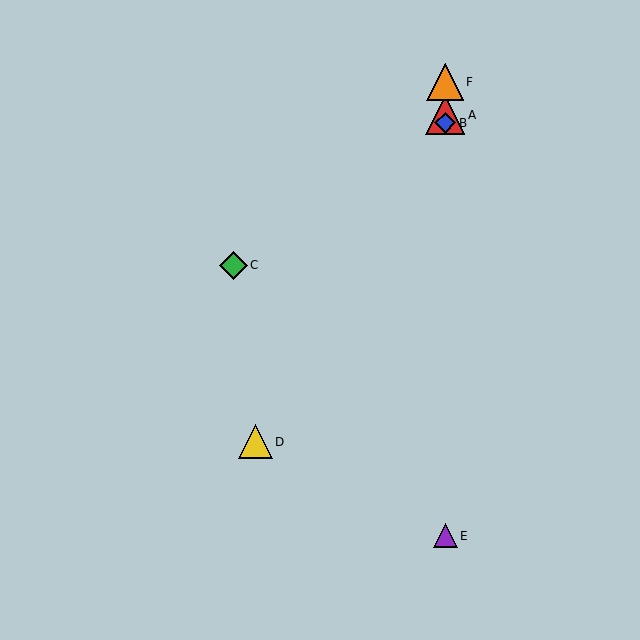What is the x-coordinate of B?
Object B is at x≈445.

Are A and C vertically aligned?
No, A is at x≈445 and C is at x≈233.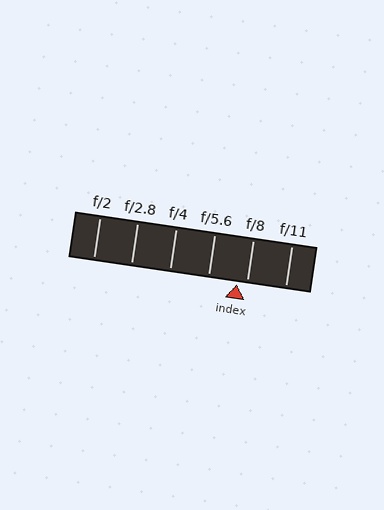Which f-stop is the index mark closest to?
The index mark is closest to f/8.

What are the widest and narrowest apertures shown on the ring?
The widest aperture shown is f/2 and the narrowest is f/11.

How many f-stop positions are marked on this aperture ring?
There are 6 f-stop positions marked.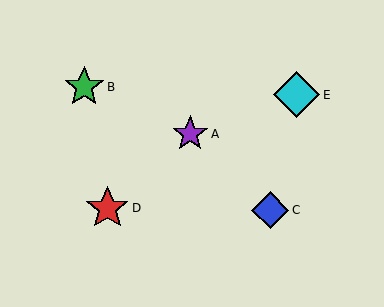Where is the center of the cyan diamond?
The center of the cyan diamond is at (297, 95).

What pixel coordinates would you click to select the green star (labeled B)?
Click at (84, 87) to select the green star B.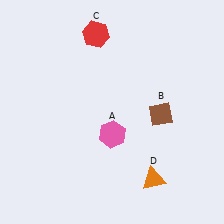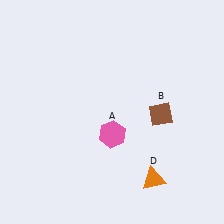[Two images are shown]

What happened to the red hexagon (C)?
The red hexagon (C) was removed in Image 2. It was in the top-left area of Image 1.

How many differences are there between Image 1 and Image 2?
There is 1 difference between the two images.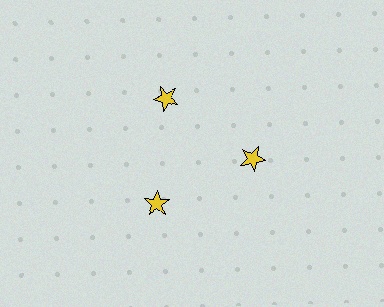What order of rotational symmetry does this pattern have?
This pattern has 3-fold rotational symmetry.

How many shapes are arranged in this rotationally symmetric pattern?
There are 3 shapes, arranged in 3 groups of 1.